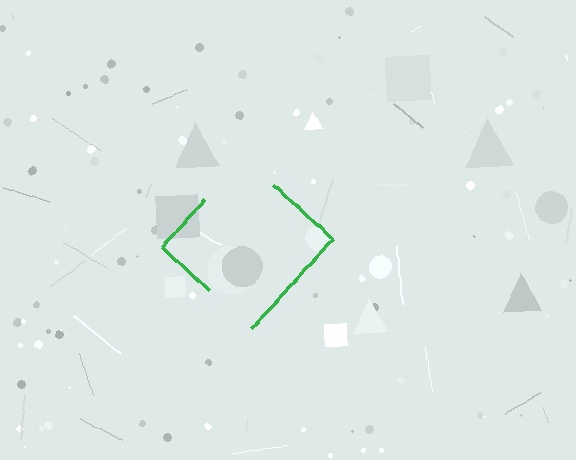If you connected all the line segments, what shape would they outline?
They would outline a diamond.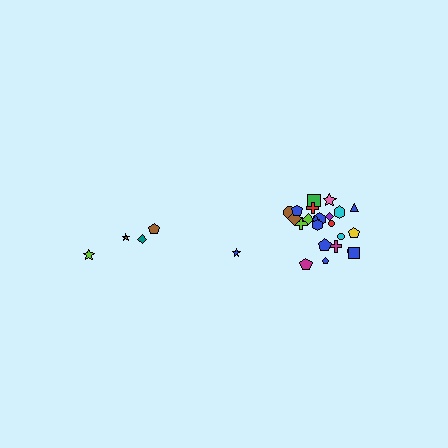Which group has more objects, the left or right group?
The right group.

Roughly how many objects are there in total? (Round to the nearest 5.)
Roughly 30 objects in total.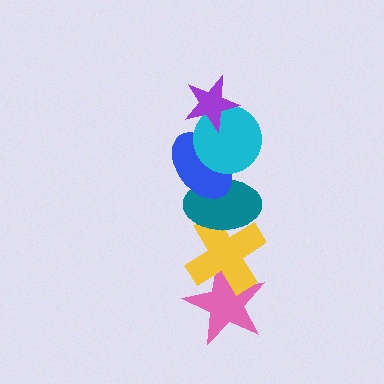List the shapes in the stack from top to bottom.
From top to bottom: the purple star, the cyan circle, the blue ellipse, the teal ellipse, the yellow cross, the pink star.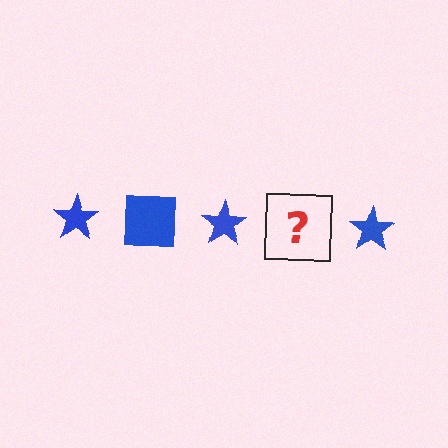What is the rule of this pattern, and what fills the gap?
The rule is that the pattern cycles through star, square shapes in blue. The gap should be filled with a blue square.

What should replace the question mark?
The question mark should be replaced with a blue square.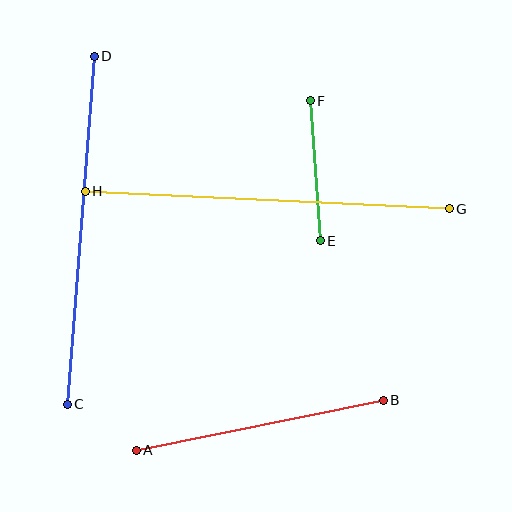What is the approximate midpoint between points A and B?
The midpoint is at approximately (260, 425) pixels.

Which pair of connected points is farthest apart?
Points G and H are farthest apart.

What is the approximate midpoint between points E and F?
The midpoint is at approximately (315, 171) pixels.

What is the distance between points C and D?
The distance is approximately 349 pixels.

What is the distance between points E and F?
The distance is approximately 140 pixels.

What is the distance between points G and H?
The distance is approximately 365 pixels.